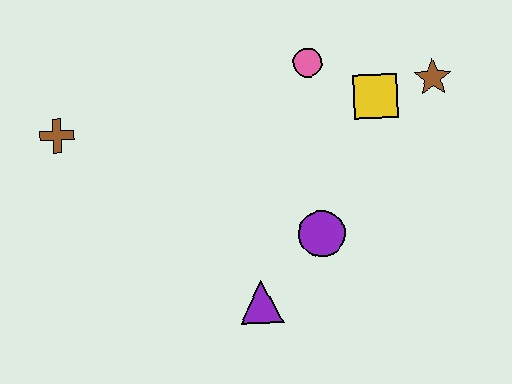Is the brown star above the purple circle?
Yes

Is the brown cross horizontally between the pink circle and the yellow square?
No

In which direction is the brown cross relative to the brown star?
The brown cross is to the left of the brown star.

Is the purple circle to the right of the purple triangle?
Yes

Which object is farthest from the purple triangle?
The brown star is farthest from the purple triangle.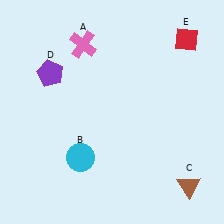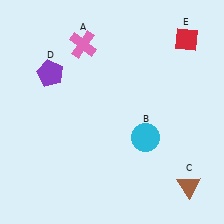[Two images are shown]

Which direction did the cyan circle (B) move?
The cyan circle (B) moved right.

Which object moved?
The cyan circle (B) moved right.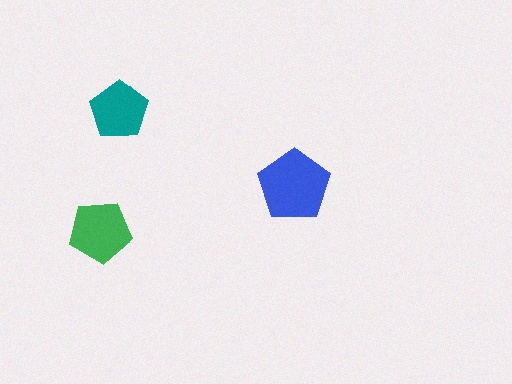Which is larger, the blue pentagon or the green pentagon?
The blue one.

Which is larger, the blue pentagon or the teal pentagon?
The blue one.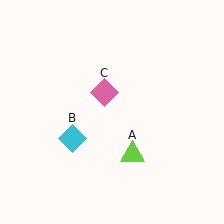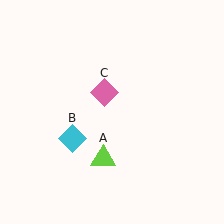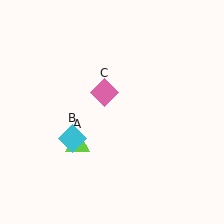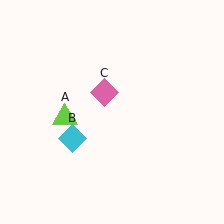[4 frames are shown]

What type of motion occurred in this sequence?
The lime triangle (object A) rotated clockwise around the center of the scene.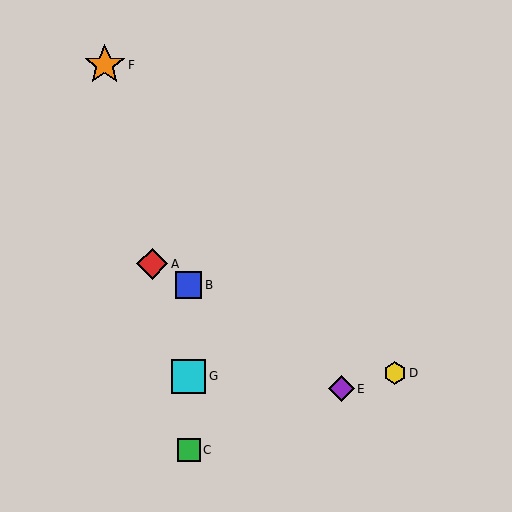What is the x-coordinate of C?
Object C is at x≈189.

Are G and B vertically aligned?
Yes, both are at x≈189.